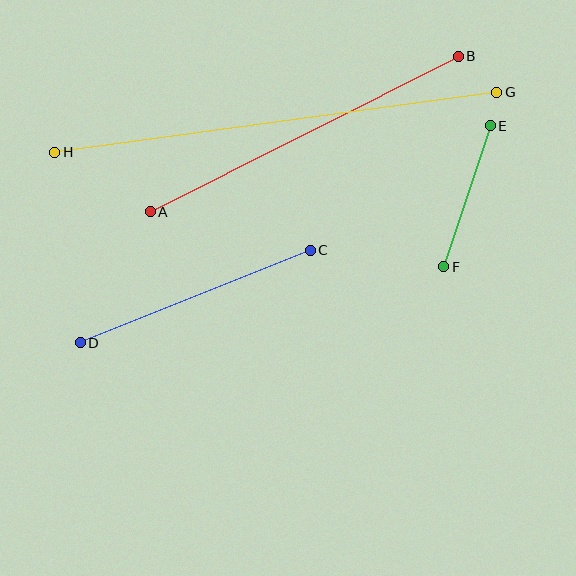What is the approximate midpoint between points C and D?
The midpoint is at approximately (195, 296) pixels.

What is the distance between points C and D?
The distance is approximately 248 pixels.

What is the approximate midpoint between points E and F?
The midpoint is at approximately (467, 196) pixels.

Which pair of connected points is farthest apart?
Points G and H are farthest apart.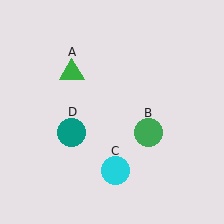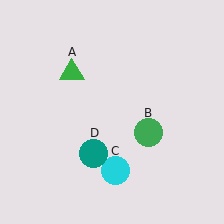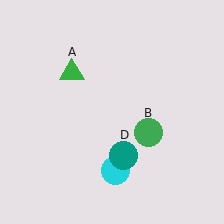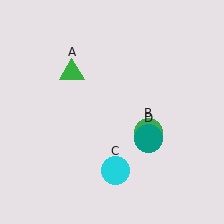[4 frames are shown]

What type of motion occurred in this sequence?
The teal circle (object D) rotated counterclockwise around the center of the scene.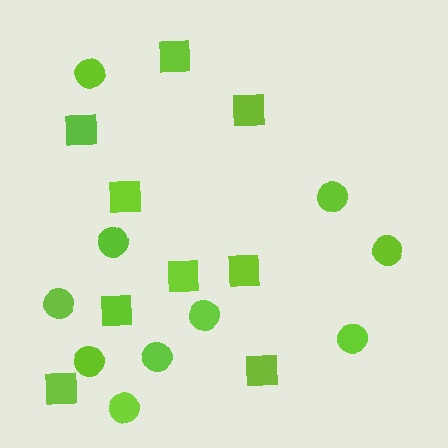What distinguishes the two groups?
There are 2 groups: one group of squares (9) and one group of circles (10).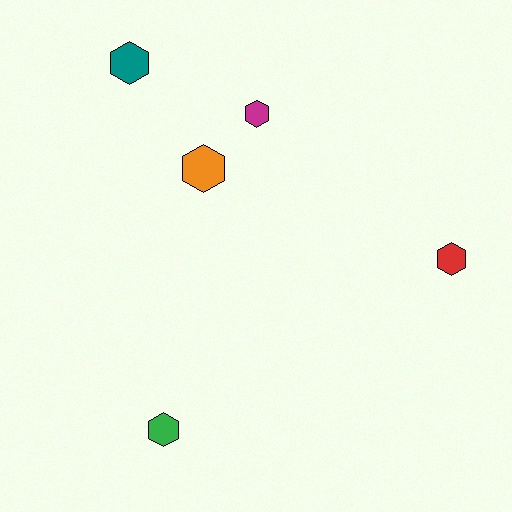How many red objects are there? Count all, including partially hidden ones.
There is 1 red object.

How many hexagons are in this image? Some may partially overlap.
There are 5 hexagons.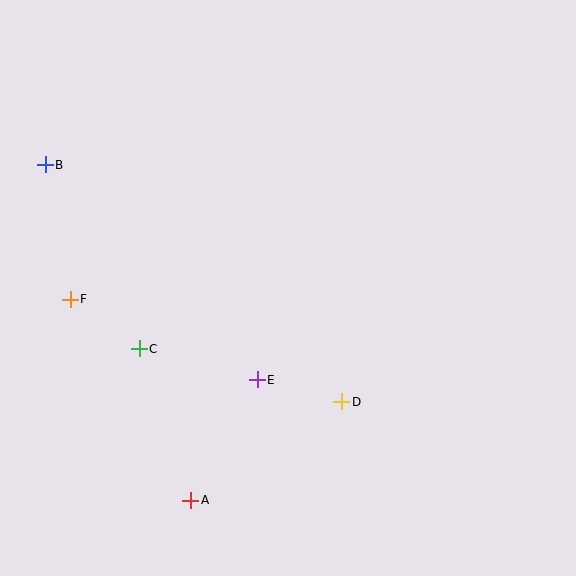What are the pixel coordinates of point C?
Point C is at (139, 349).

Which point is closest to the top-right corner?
Point D is closest to the top-right corner.